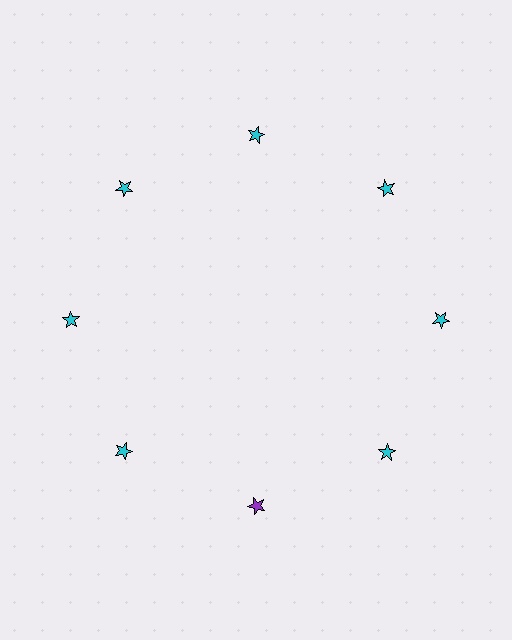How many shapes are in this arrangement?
There are 8 shapes arranged in a ring pattern.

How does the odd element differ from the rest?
It has a different color: purple instead of cyan.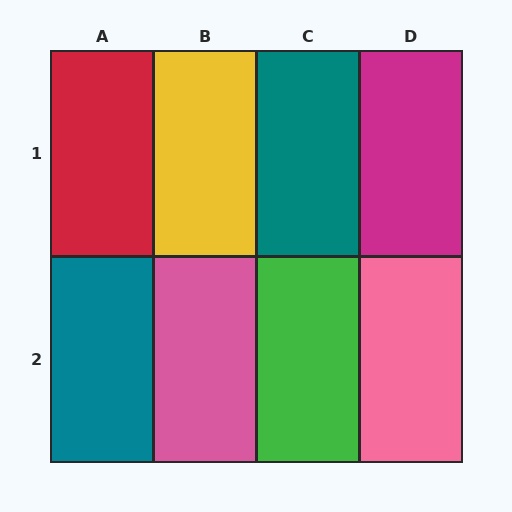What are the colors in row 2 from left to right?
Teal, pink, green, pink.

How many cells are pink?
2 cells are pink.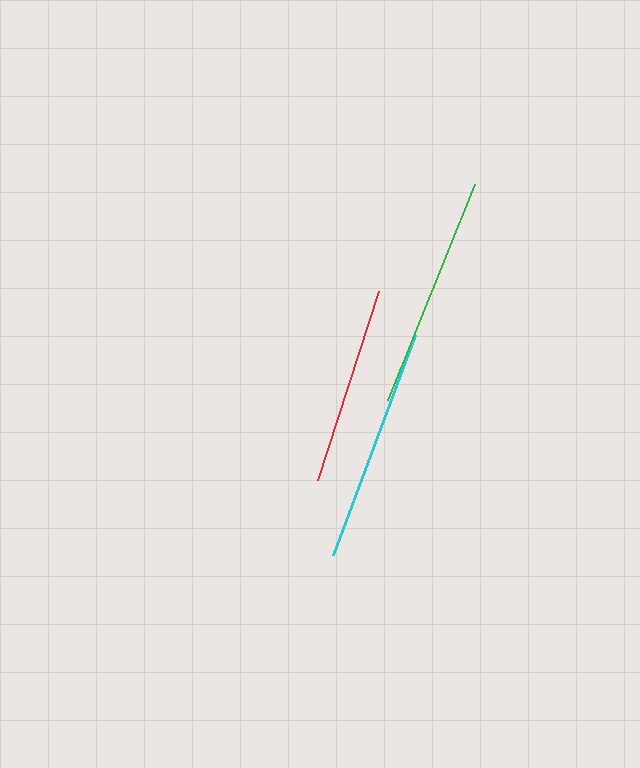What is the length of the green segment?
The green segment is approximately 233 pixels long.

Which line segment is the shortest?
The red line is the shortest at approximately 198 pixels.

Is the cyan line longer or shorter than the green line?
The cyan line is longer than the green line.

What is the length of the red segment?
The red segment is approximately 198 pixels long.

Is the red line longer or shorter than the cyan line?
The cyan line is longer than the red line.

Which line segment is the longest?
The cyan line is the longest at approximately 235 pixels.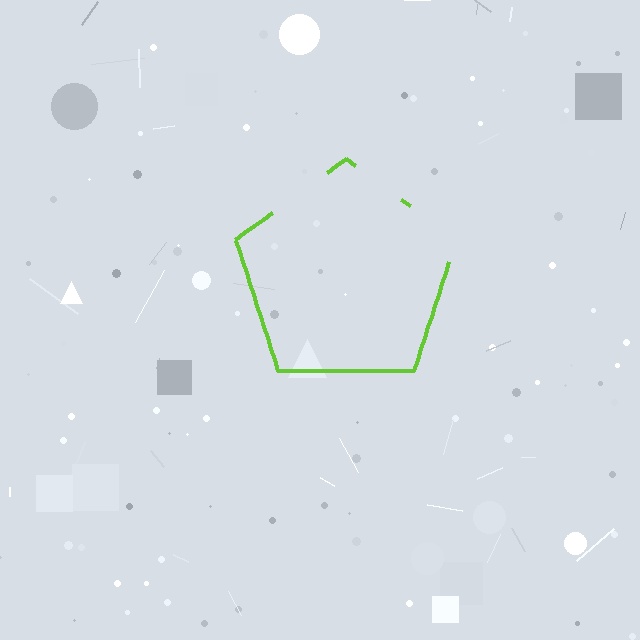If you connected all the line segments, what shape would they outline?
They would outline a pentagon.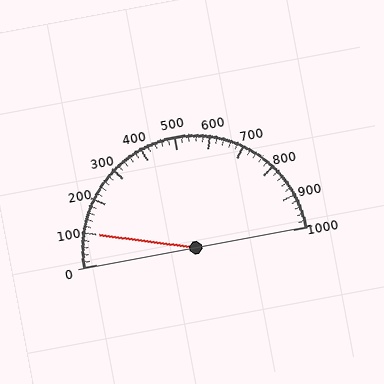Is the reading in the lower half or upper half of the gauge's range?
The reading is in the lower half of the range (0 to 1000).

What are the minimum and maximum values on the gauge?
The gauge ranges from 0 to 1000.